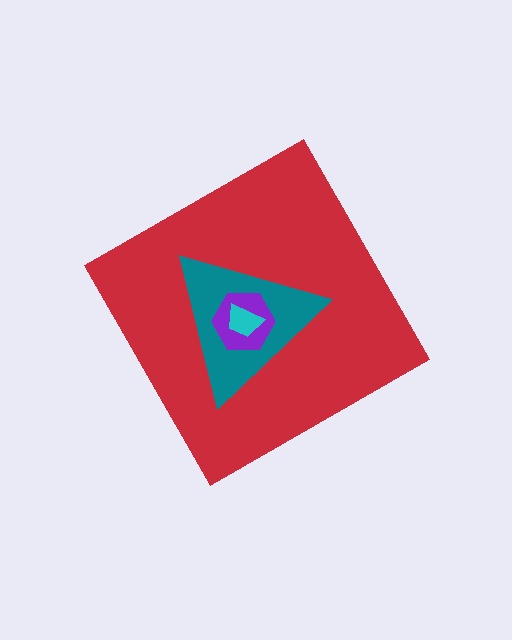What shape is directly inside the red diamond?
The teal triangle.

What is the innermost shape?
The cyan trapezoid.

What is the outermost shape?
The red diamond.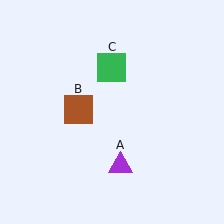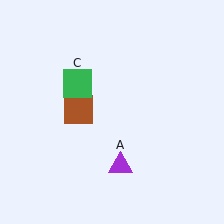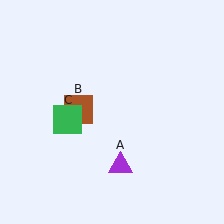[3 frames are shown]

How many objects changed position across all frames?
1 object changed position: green square (object C).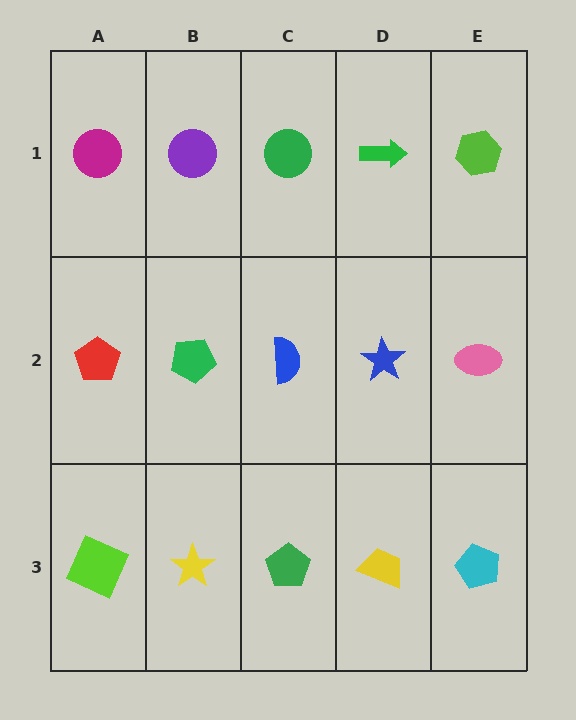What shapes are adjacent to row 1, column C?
A blue semicircle (row 2, column C), a purple circle (row 1, column B), a green arrow (row 1, column D).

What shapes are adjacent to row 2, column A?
A magenta circle (row 1, column A), a lime square (row 3, column A), a green pentagon (row 2, column B).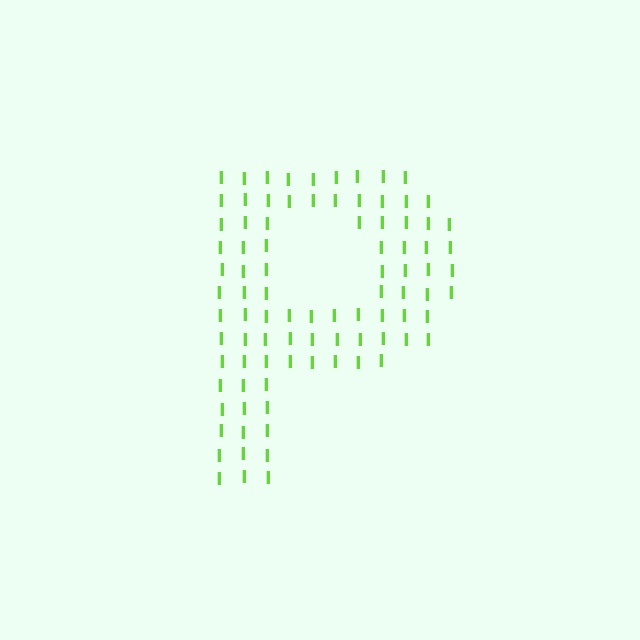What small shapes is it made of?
It is made of small letter I's.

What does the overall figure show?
The overall figure shows the letter P.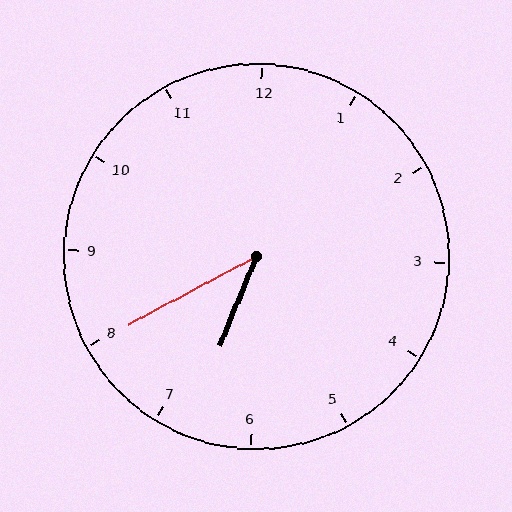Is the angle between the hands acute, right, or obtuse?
It is acute.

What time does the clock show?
6:40.